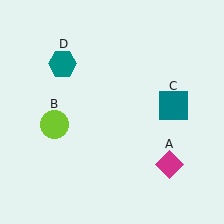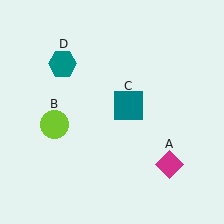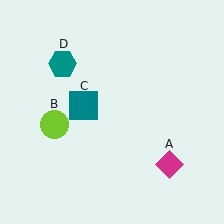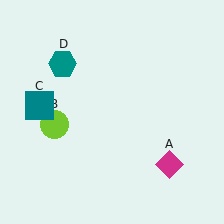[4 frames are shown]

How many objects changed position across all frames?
1 object changed position: teal square (object C).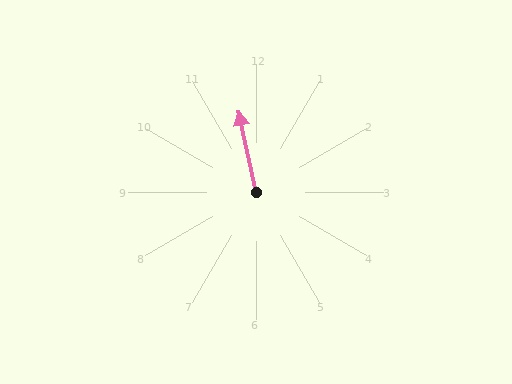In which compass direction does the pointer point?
North.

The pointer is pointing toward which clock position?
Roughly 12 o'clock.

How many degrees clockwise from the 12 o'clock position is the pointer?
Approximately 348 degrees.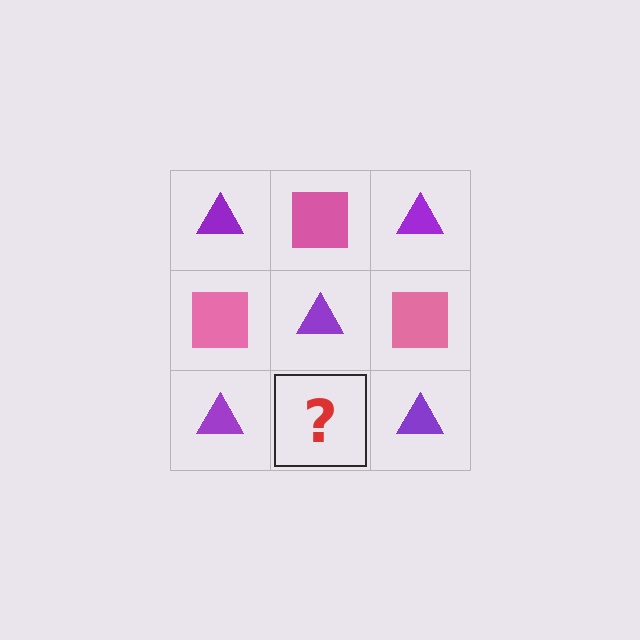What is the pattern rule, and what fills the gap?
The rule is that it alternates purple triangle and pink square in a checkerboard pattern. The gap should be filled with a pink square.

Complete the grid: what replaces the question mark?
The question mark should be replaced with a pink square.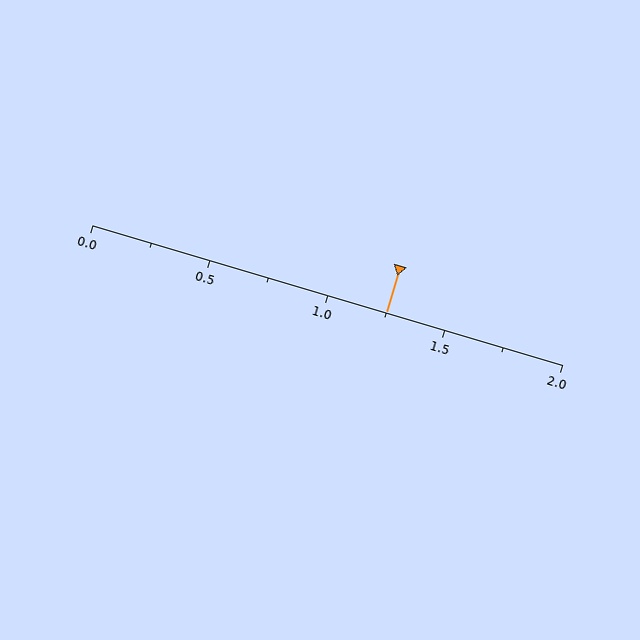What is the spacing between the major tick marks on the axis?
The major ticks are spaced 0.5 apart.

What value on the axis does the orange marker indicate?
The marker indicates approximately 1.25.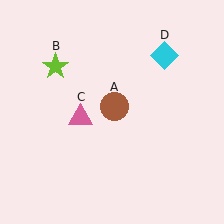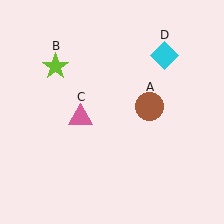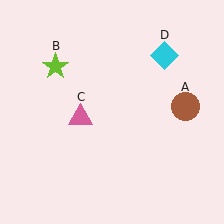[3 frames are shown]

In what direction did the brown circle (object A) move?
The brown circle (object A) moved right.